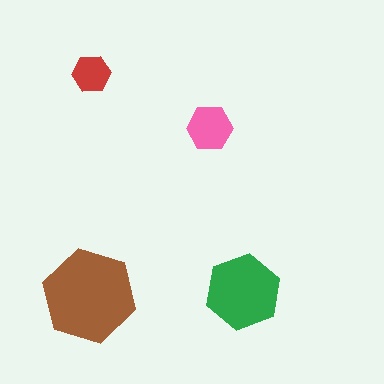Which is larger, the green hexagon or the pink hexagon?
The green one.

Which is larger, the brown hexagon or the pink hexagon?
The brown one.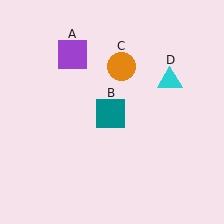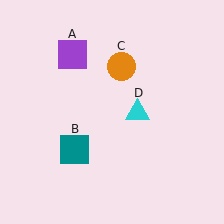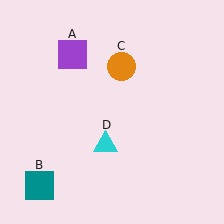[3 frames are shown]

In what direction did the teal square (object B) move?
The teal square (object B) moved down and to the left.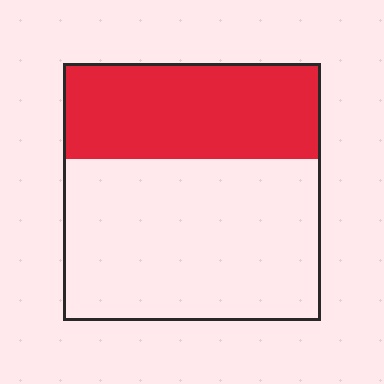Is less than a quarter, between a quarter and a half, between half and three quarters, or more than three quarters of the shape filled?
Between a quarter and a half.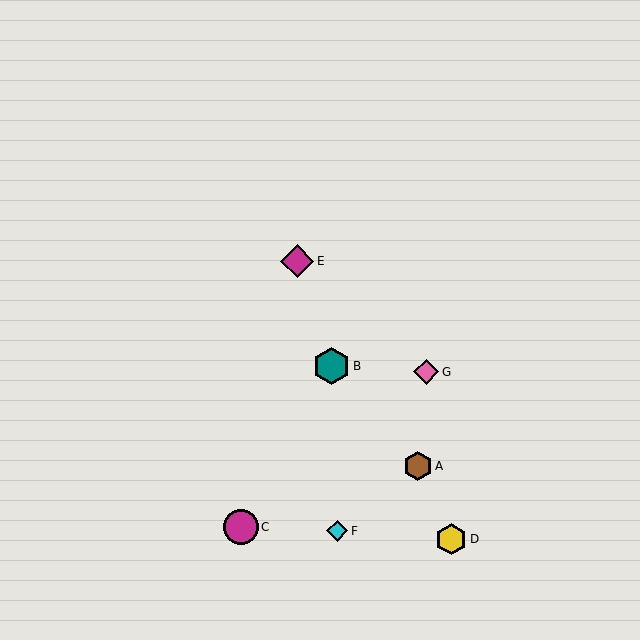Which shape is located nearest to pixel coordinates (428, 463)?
The brown hexagon (labeled A) at (418, 466) is nearest to that location.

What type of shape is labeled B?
Shape B is a teal hexagon.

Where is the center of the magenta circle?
The center of the magenta circle is at (241, 527).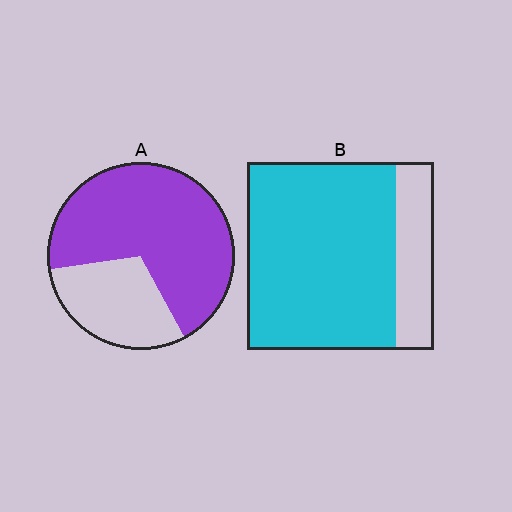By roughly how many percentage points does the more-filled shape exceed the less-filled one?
By roughly 10 percentage points (B over A).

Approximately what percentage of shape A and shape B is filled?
A is approximately 70% and B is approximately 80%.